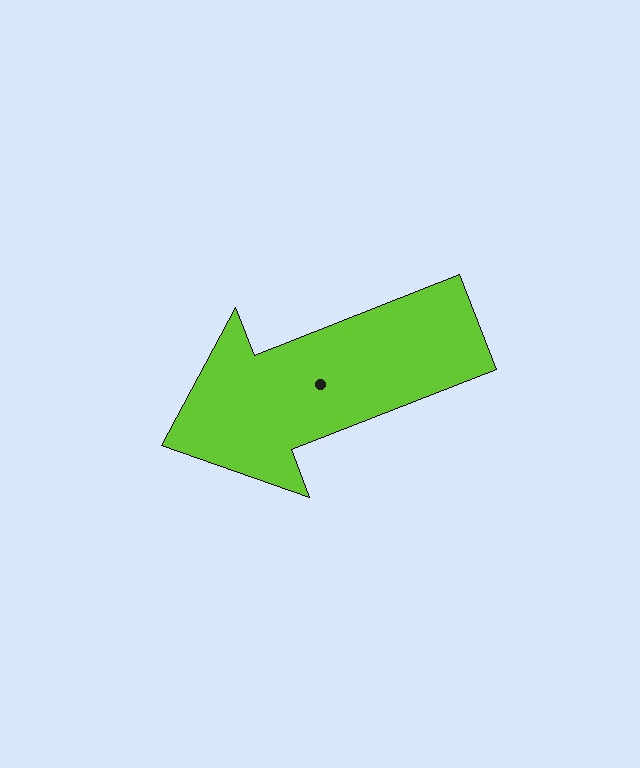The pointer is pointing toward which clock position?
Roughly 8 o'clock.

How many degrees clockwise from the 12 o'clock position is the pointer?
Approximately 249 degrees.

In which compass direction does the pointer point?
West.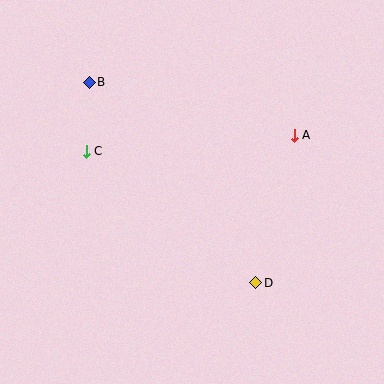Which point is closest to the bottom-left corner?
Point C is closest to the bottom-left corner.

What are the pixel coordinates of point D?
Point D is at (256, 283).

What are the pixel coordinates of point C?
Point C is at (86, 151).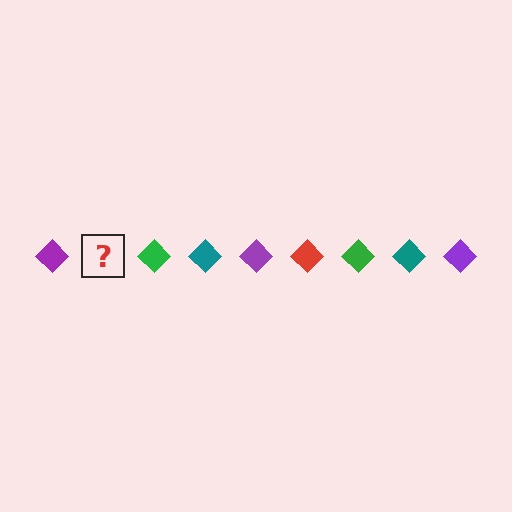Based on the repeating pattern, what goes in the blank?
The blank should be a red diamond.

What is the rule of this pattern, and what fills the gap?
The rule is that the pattern cycles through purple, red, green, teal diamonds. The gap should be filled with a red diamond.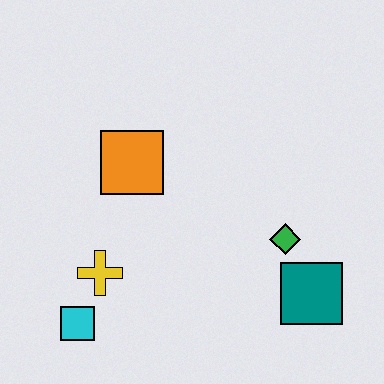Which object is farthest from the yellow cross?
The teal square is farthest from the yellow cross.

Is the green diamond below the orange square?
Yes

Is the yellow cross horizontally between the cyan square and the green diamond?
Yes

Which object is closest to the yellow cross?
The cyan square is closest to the yellow cross.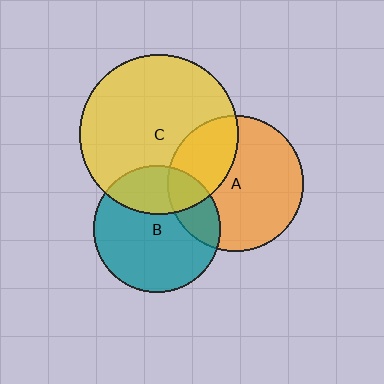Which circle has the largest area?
Circle C (yellow).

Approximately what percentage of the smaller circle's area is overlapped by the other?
Approximately 30%.